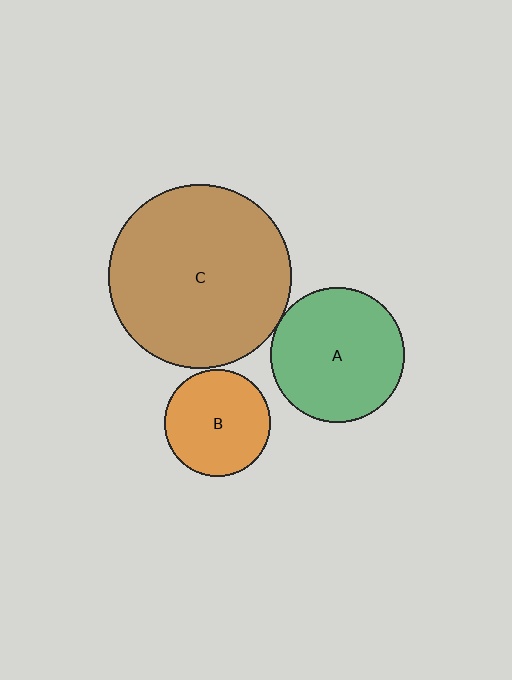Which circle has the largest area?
Circle C (brown).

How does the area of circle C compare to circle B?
Approximately 3.0 times.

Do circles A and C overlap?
Yes.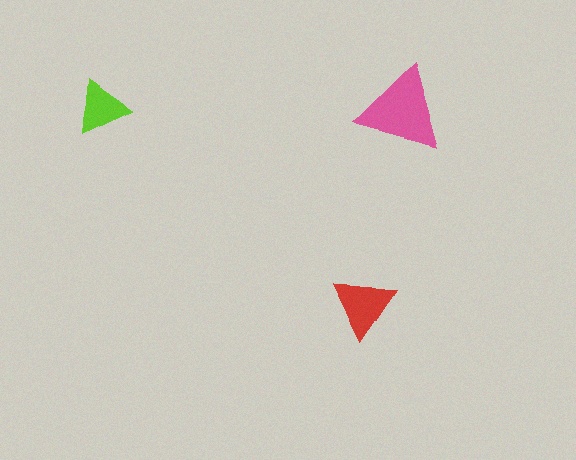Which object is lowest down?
The red triangle is bottommost.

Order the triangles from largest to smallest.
the pink one, the red one, the lime one.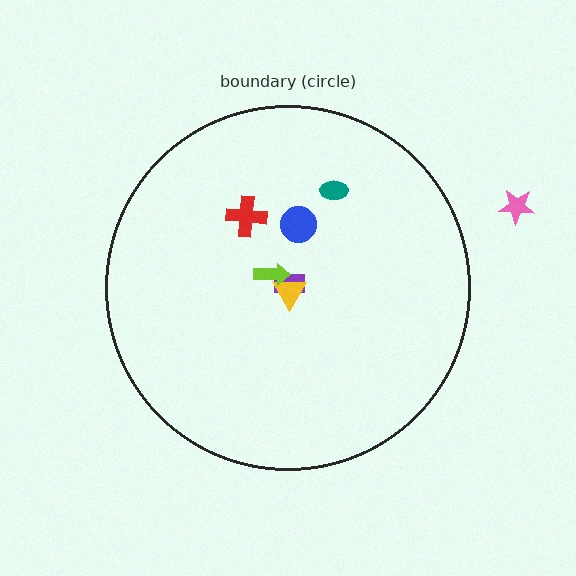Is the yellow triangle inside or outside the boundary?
Inside.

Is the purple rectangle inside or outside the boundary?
Inside.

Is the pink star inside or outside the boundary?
Outside.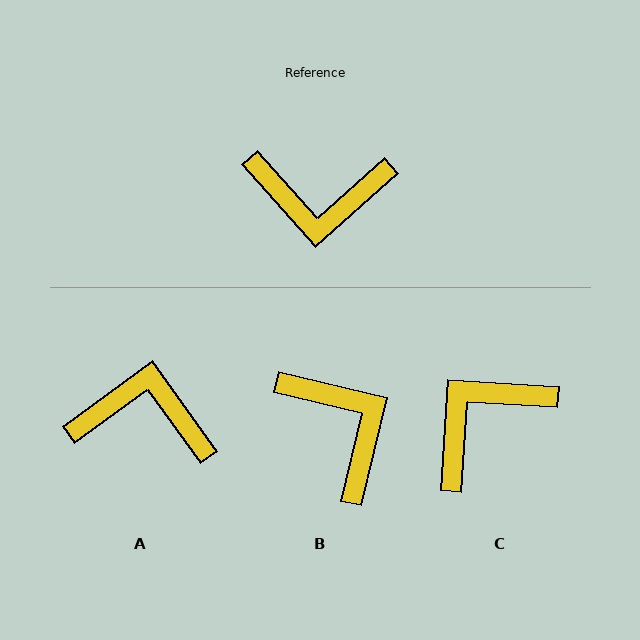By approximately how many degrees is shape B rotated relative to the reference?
Approximately 125 degrees counter-clockwise.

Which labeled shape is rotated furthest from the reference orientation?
A, about 174 degrees away.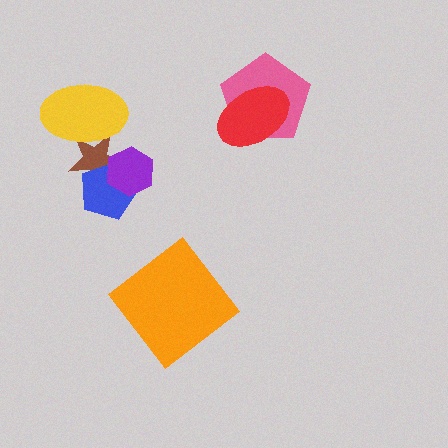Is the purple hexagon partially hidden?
No, no other shape covers it.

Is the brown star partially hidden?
Yes, it is partially covered by another shape.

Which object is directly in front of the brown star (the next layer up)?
The blue pentagon is directly in front of the brown star.